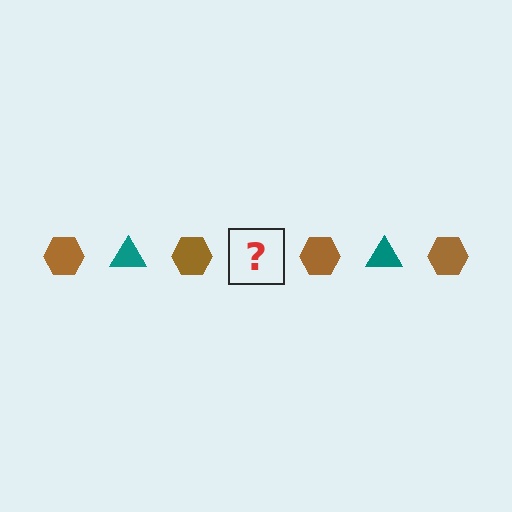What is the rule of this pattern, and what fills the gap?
The rule is that the pattern alternates between brown hexagon and teal triangle. The gap should be filled with a teal triangle.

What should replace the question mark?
The question mark should be replaced with a teal triangle.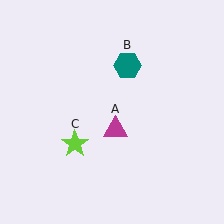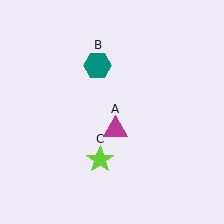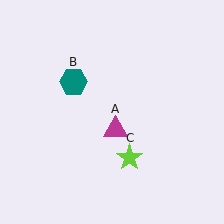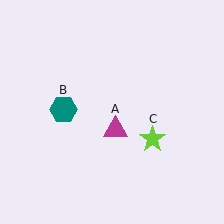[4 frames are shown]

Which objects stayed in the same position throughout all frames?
Magenta triangle (object A) remained stationary.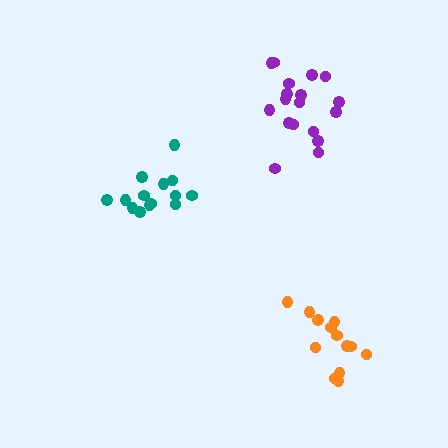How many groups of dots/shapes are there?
There are 3 groups.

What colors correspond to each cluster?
The clusters are colored: teal, orange, purple.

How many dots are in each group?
Group 1: 14 dots, Group 2: 13 dots, Group 3: 18 dots (45 total).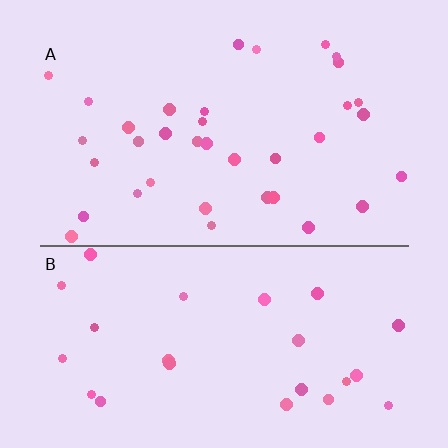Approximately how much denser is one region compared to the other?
Approximately 1.4× — region A over region B.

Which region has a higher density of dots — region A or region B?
A (the top).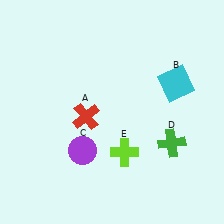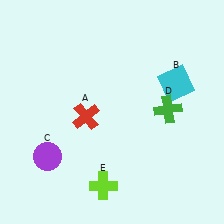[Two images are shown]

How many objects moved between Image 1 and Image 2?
3 objects moved between the two images.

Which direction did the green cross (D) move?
The green cross (D) moved up.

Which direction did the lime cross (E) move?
The lime cross (E) moved down.